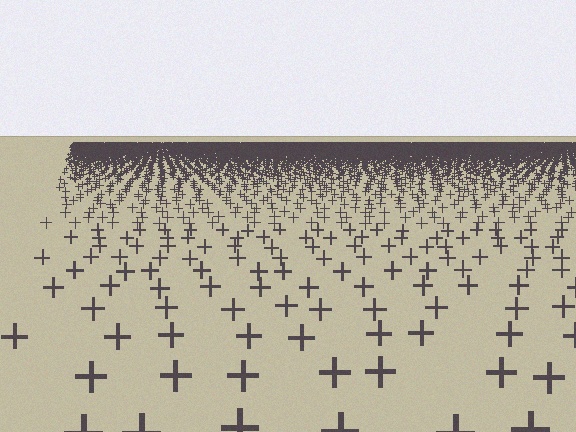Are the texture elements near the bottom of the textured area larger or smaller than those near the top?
Larger. Near the bottom, elements are closer to the viewer and appear at a bigger on-screen size.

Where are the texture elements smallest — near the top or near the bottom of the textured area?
Near the top.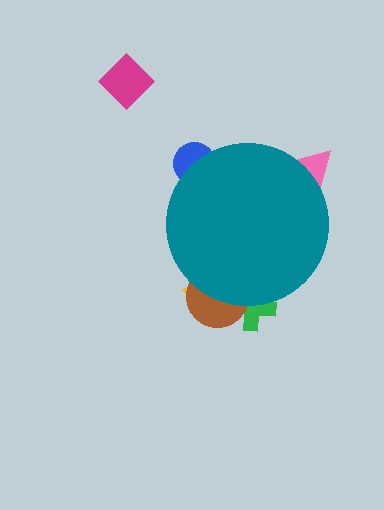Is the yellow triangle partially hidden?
Yes, the yellow triangle is partially hidden behind the teal circle.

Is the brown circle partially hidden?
Yes, the brown circle is partially hidden behind the teal circle.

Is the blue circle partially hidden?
Yes, the blue circle is partially hidden behind the teal circle.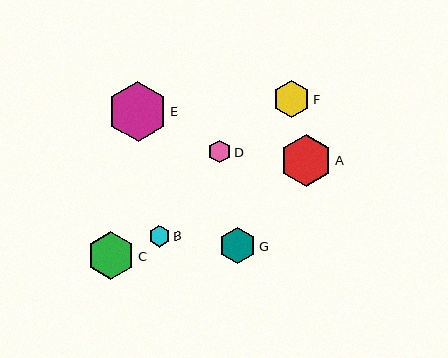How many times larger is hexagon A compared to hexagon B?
Hexagon A is approximately 2.4 times the size of hexagon B.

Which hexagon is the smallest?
Hexagon B is the smallest with a size of approximately 22 pixels.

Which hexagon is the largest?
Hexagon E is the largest with a size of approximately 60 pixels.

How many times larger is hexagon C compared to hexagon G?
Hexagon C is approximately 1.3 times the size of hexagon G.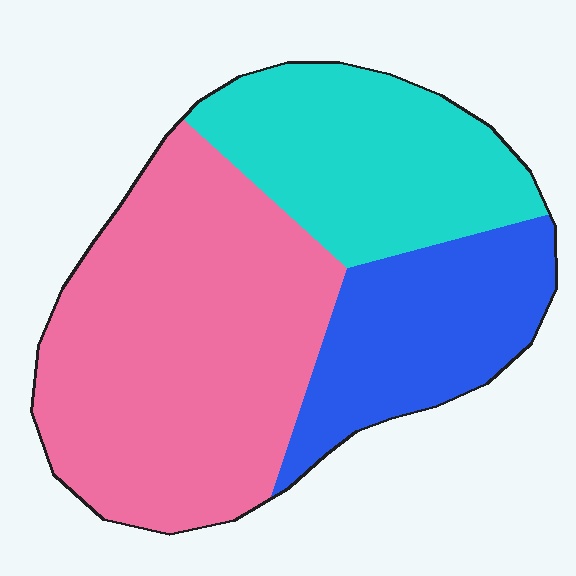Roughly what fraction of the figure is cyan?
Cyan takes up about one quarter (1/4) of the figure.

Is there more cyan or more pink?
Pink.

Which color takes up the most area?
Pink, at roughly 50%.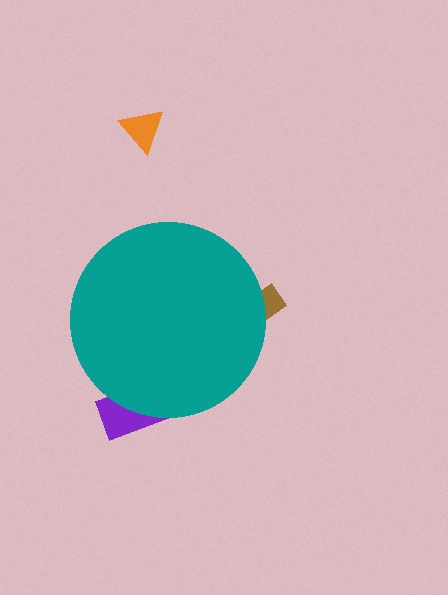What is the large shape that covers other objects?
A teal circle.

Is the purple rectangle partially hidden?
Yes, the purple rectangle is partially hidden behind the teal circle.